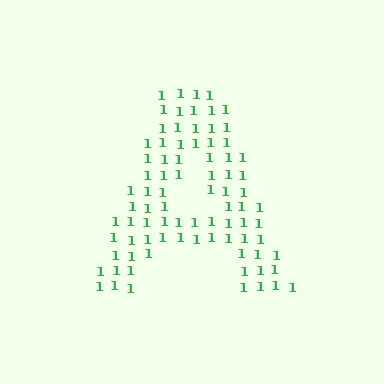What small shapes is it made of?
It is made of small digit 1's.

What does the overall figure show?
The overall figure shows the letter A.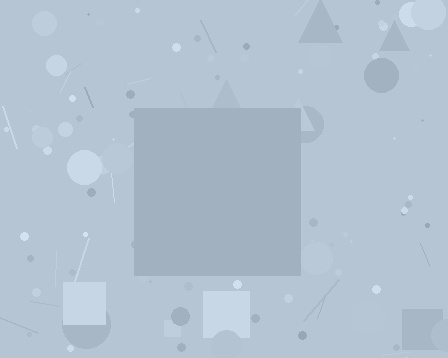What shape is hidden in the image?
A square is hidden in the image.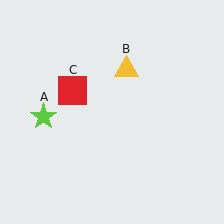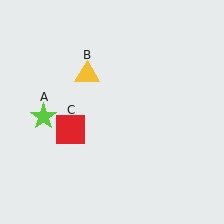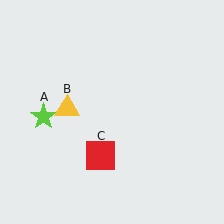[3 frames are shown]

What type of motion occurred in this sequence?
The yellow triangle (object B), red square (object C) rotated counterclockwise around the center of the scene.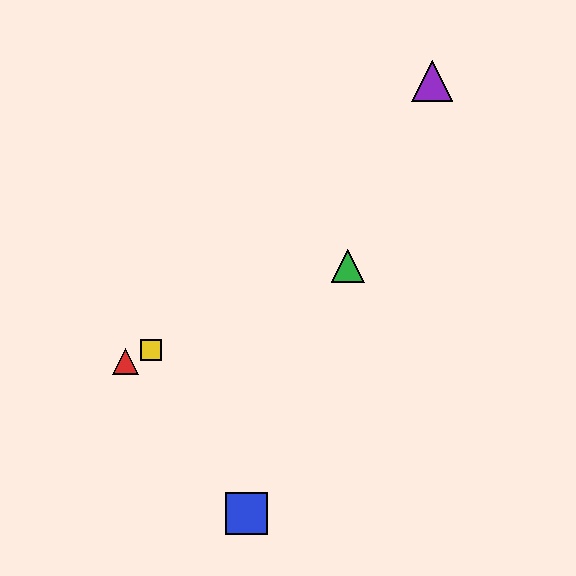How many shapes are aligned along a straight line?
3 shapes (the red triangle, the green triangle, the yellow square) are aligned along a straight line.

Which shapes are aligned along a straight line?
The red triangle, the green triangle, the yellow square are aligned along a straight line.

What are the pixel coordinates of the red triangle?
The red triangle is at (125, 361).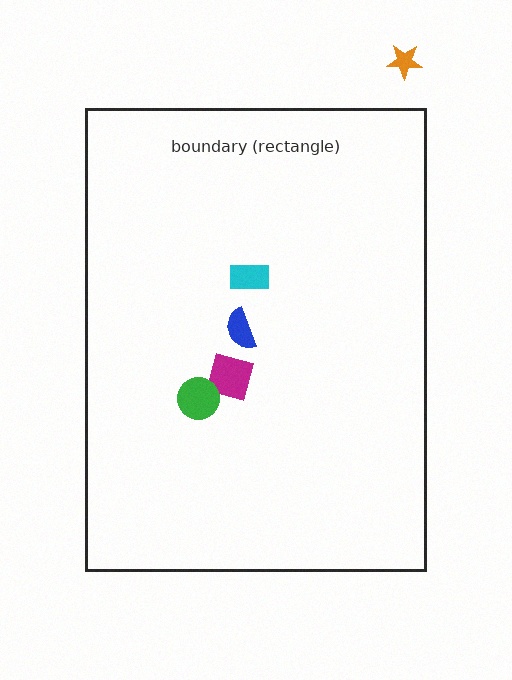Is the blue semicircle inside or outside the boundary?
Inside.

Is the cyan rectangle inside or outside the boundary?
Inside.